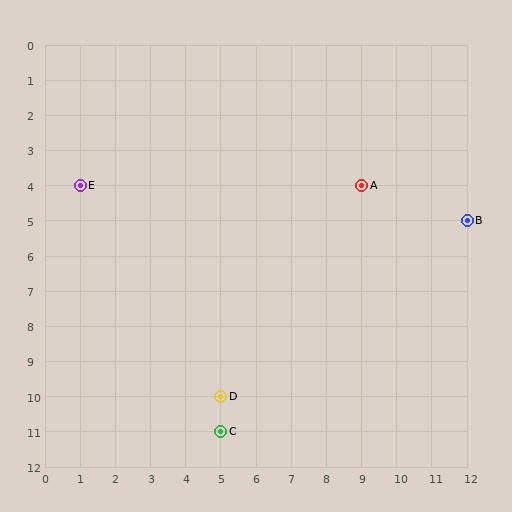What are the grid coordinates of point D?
Point D is at grid coordinates (5, 10).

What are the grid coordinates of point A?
Point A is at grid coordinates (9, 4).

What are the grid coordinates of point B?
Point B is at grid coordinates (12, 5).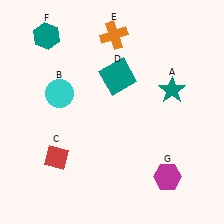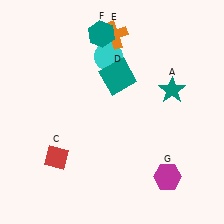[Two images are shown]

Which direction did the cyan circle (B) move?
The cyan circle (B) moved right.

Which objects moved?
The objects that moved are: the cyan circle (B), the teal hexagon (F).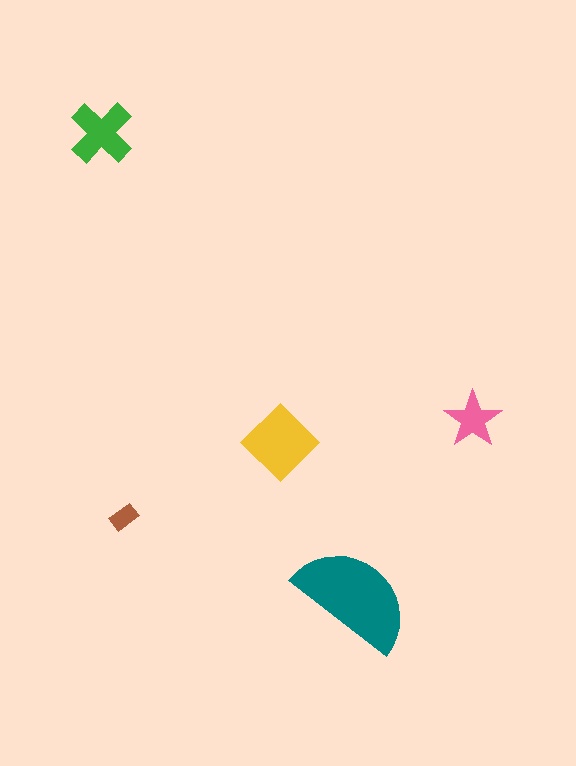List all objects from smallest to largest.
The brown rectangle, the pink star, the green cross, the yellow diamond, the teal semicircle.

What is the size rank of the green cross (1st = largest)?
3rd.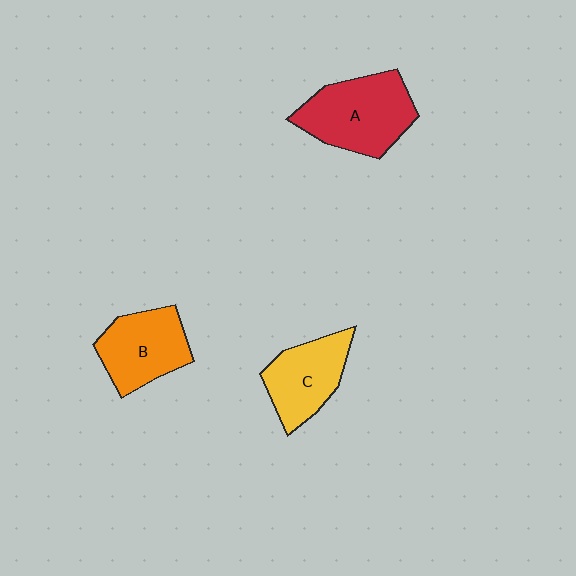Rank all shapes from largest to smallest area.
From largest to smallest: A (red), B (orange), C (yellow).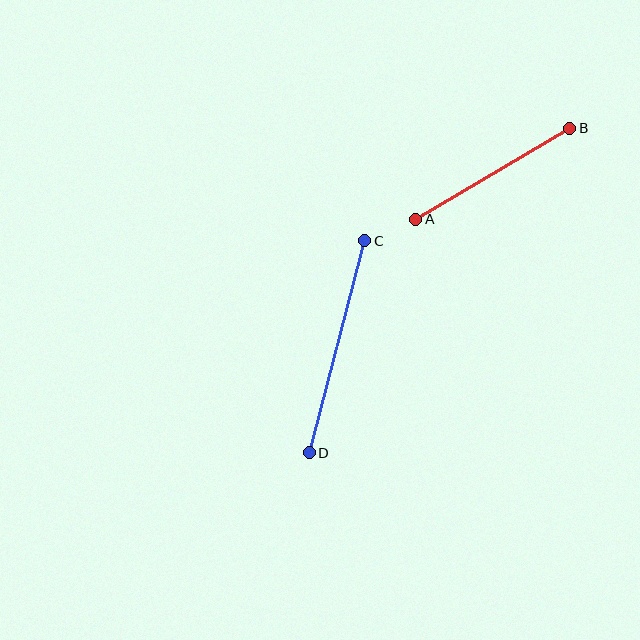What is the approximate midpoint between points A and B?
The midpoint is at approximately (493, 174) pixels.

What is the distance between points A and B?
The distance is approximately 179 pixels.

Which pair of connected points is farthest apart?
Points C and D are farthest apart.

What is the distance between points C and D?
The distance is approximately 219 pixels.